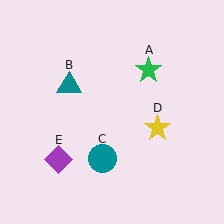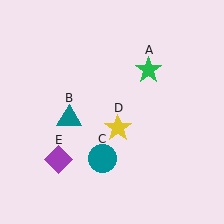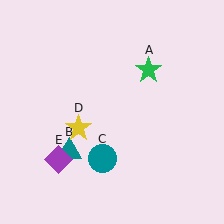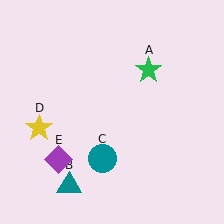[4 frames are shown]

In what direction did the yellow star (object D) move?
The yellow star (object D) moved left.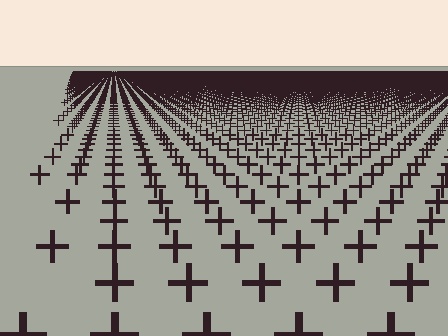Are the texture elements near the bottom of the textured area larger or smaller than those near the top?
Larger. Near the bottom, elements are closer to the viewer and appear at a bigger on-screen size.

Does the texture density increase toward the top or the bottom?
Density increases toward the top.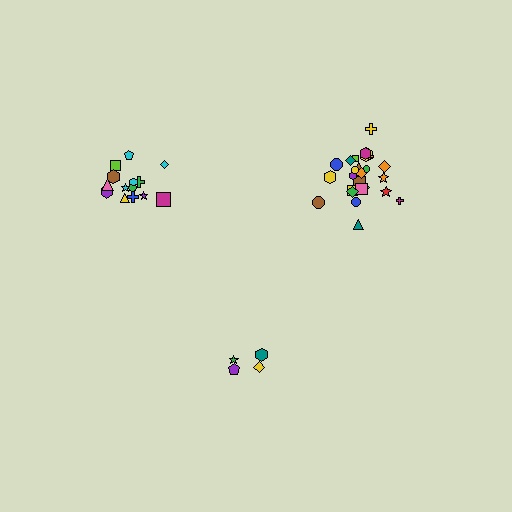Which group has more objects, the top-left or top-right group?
The top-right group.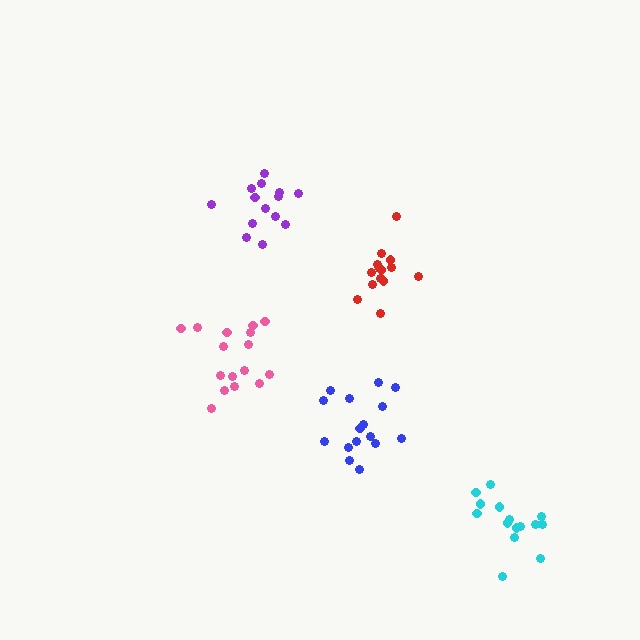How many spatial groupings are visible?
There are 5 spatial groupings.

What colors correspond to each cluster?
The clusters are colored: blue, cyan, purple, red, pink.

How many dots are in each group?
Group 1: 16 dots, Group 2: 15 dots, Group 3: 14 dots, Group 4: 14 dots, Group 5: 16 dots (75 total).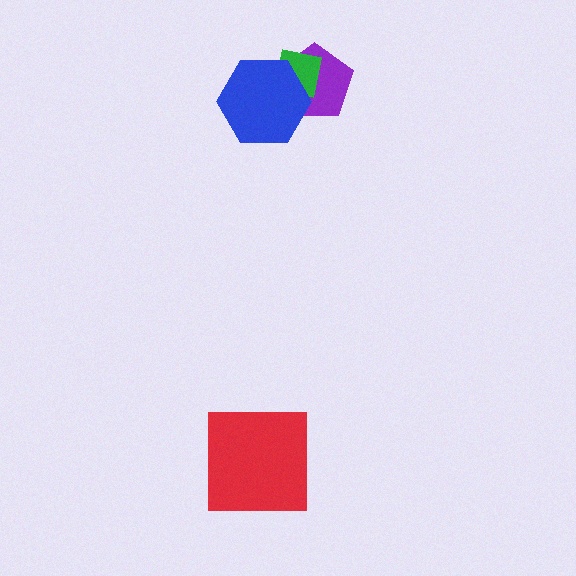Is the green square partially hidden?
Yes, it is partially covered by another shape.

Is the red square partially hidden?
No, no other shape covers it.